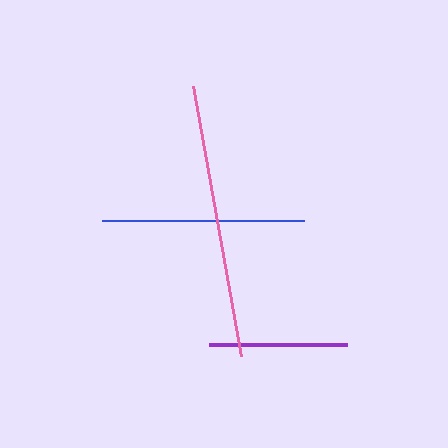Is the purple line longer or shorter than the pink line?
The pink line is longer than the purple line.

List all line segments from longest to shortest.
From longest to shortest: pink, blue, purple.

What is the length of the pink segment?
The pink segment is approximately 274 pixels long.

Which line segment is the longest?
The pink line is the longest at approximately 274 pixels.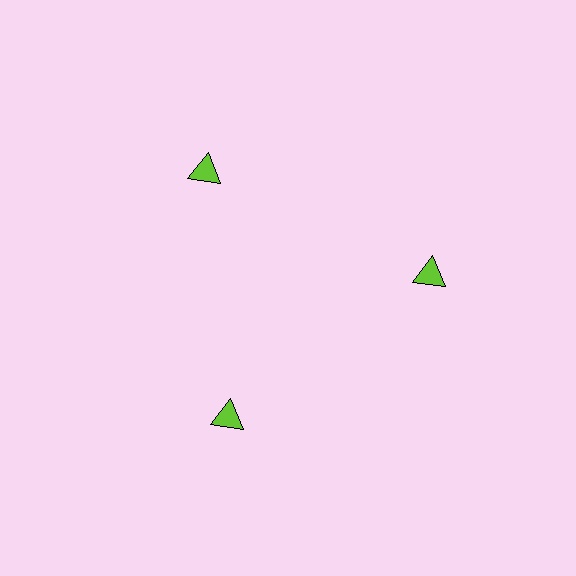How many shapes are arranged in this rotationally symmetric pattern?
There are 3 shapes, arranged in 3 groups of 1.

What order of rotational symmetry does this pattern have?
This pattern has 3-fold rotational symmetry.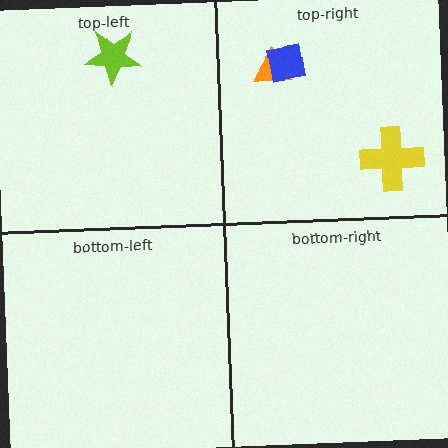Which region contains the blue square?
The top-right region.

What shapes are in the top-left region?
The lime star.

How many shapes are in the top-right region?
3.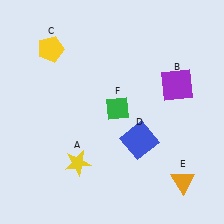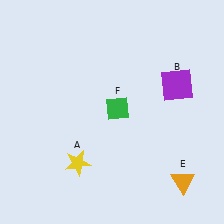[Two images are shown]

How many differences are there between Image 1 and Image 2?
There are 2 differences between the two images.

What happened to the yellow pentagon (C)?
The yellow pentagon (C) was removed in Image 2. It was in the top-left area of Image 1.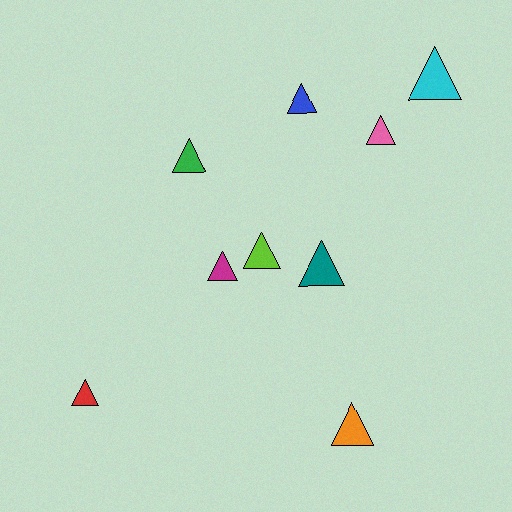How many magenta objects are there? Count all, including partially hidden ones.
There is 1 magenta object.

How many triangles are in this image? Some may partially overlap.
There are 9 triangles.